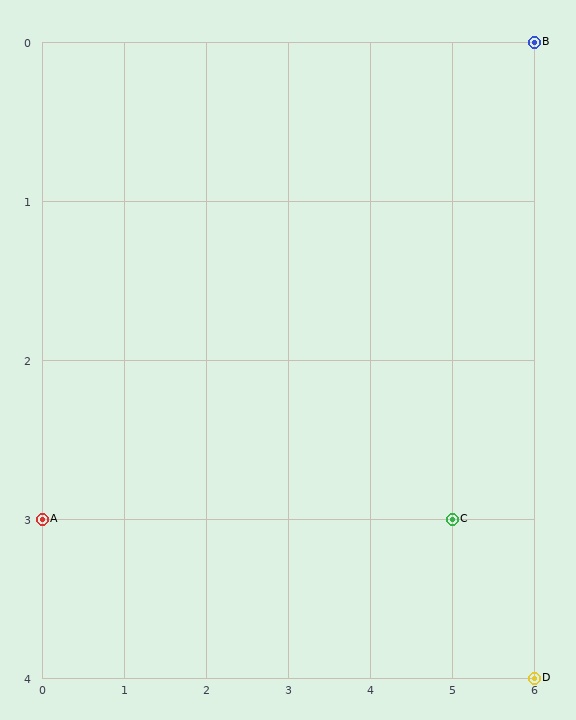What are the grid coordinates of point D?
Point D is at grid coordinates (6, 4).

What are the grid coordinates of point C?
Point C is at grid coordinates (5, 3).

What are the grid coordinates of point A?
Point A is at grid coordinates (0, 3).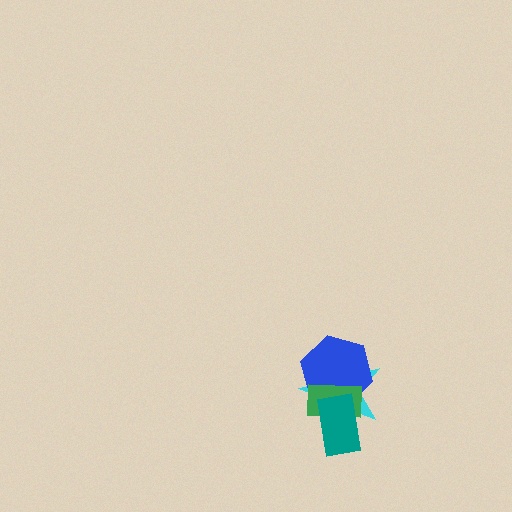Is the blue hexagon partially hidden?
Yes, it is partially covered by another shape.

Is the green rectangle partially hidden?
Yes, it is partially covered by another shape.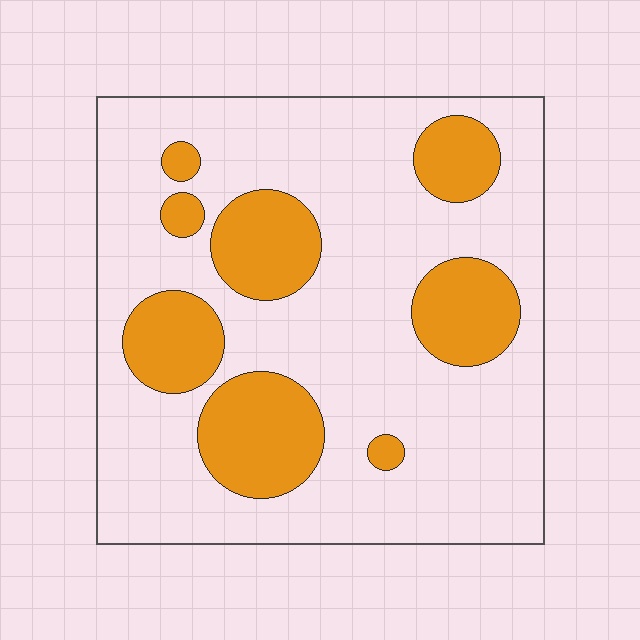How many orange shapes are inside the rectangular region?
8.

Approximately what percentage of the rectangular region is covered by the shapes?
Approximately 25%.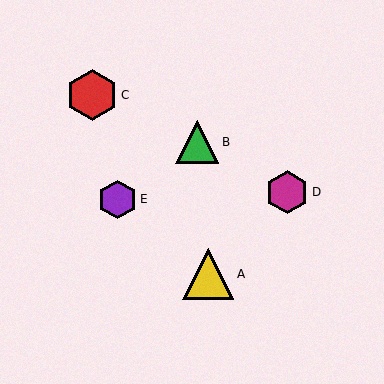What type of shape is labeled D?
Shape D is a magenta hexagon.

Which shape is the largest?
The red hexagon (labeled C) is the largest.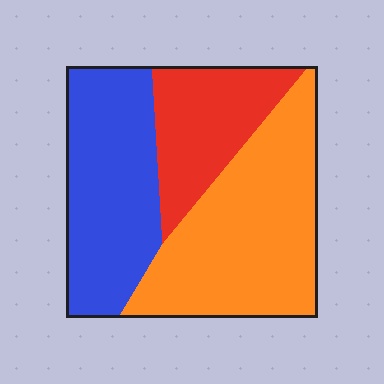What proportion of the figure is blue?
Blue covers around 35% of the figure.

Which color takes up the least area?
Red, at roughly 20%.